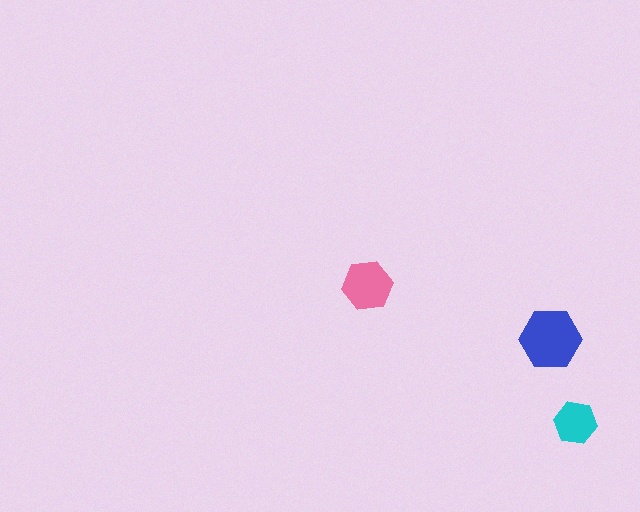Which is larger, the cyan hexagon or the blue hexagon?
The blue one.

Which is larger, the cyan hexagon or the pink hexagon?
The pink one.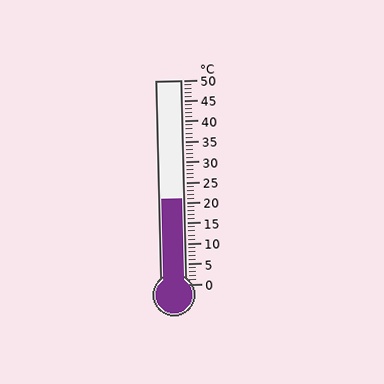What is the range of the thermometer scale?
The thermometer scale ranges from 0°C to 50°C.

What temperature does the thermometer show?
The thermometer shows approximately 21°C.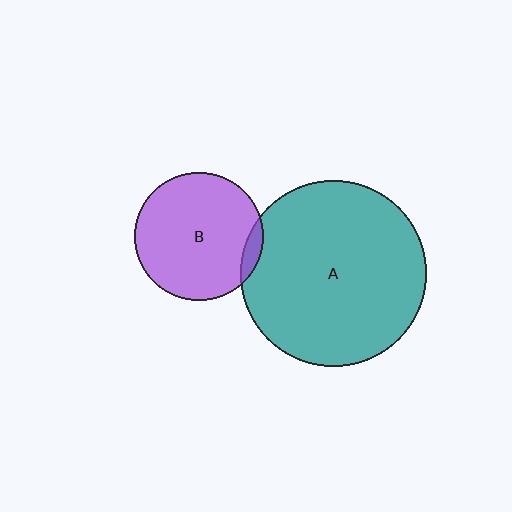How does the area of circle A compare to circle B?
Approximately 2.1 times.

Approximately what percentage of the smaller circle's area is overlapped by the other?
Approximately 5%.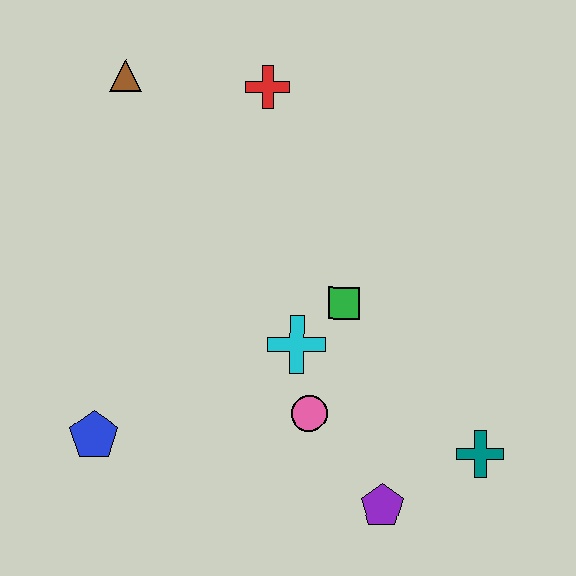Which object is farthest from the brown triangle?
The teal cross is farthest from the brown triangle.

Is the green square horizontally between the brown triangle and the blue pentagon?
No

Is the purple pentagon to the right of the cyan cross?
Yes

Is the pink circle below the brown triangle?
Yes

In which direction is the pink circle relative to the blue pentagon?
The pink circle is to the right of the blue pentagon.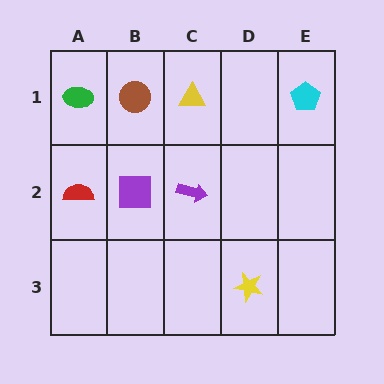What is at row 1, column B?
A brown circle.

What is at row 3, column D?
A yellow star.